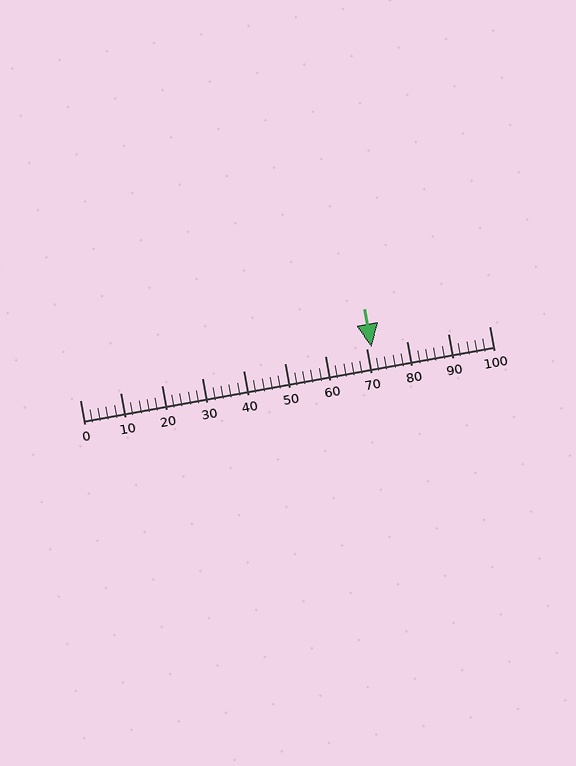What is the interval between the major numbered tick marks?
The major tick marks are spaced 10 units apart.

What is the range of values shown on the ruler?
The ruler shows values from 0 to 100.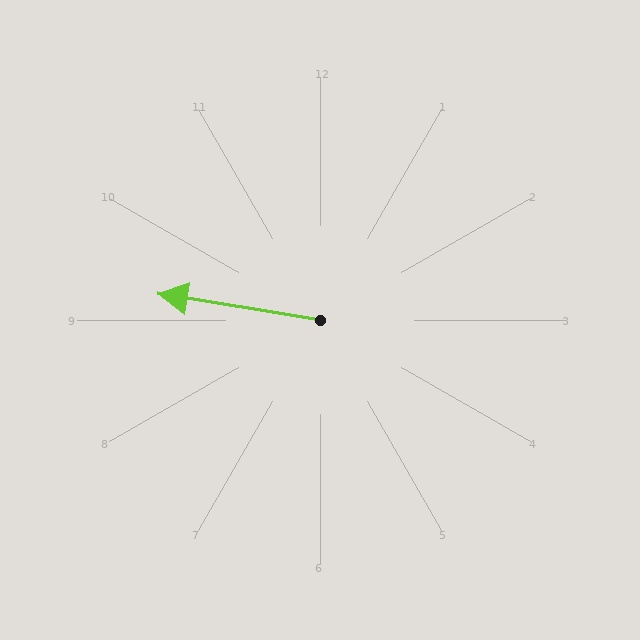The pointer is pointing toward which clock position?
Roughly 9 o'clock.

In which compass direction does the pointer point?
West.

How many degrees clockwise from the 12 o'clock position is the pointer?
Approximately 279 degrees.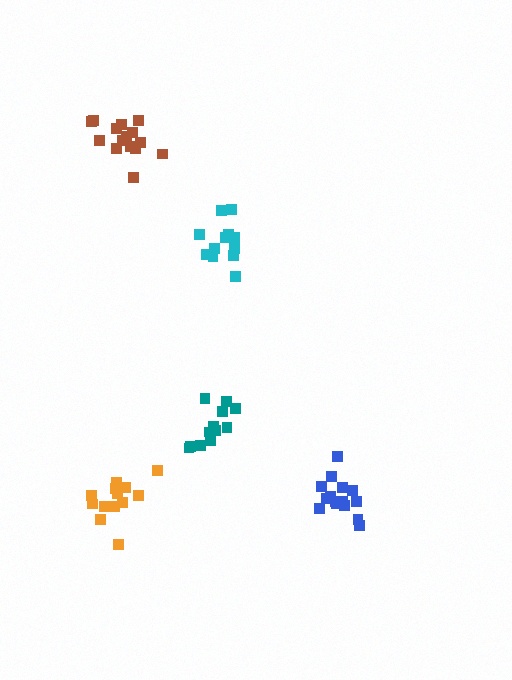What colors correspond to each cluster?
The clusters are colored: blue, orange, teal, brown, cyan.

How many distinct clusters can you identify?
There are 5 distinct clusters.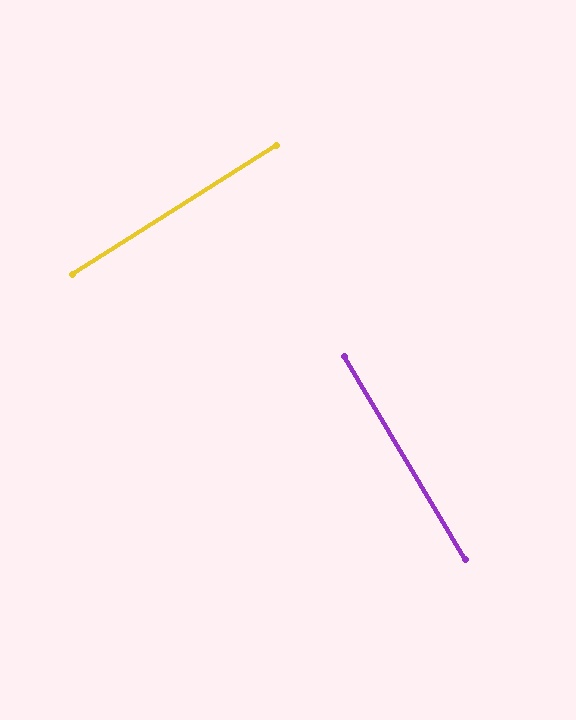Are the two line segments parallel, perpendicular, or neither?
Perpendicular — they meet at approximately 88°.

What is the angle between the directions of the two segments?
Approximately 88 degrees.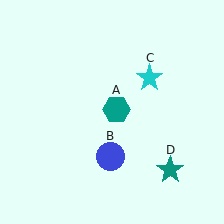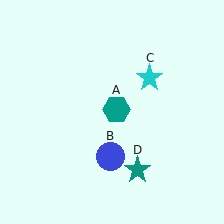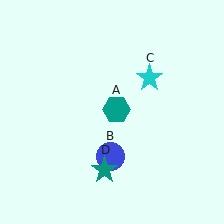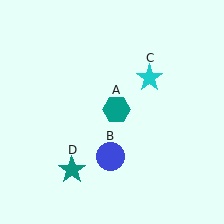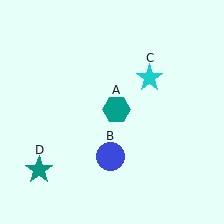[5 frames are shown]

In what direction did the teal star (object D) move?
The teal star (object D) moved left.